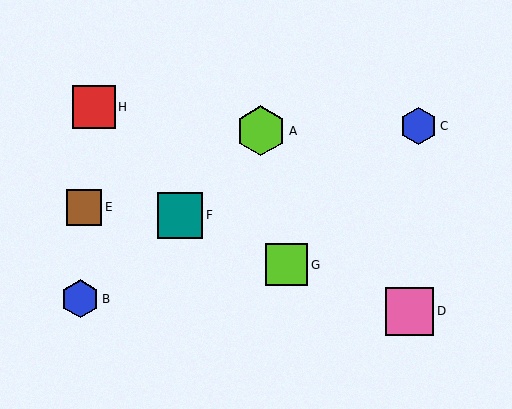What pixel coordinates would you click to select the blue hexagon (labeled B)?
Click at (80, 299) to select the blue hexagon B.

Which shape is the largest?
The lime hexagon (labeled A) is the largest.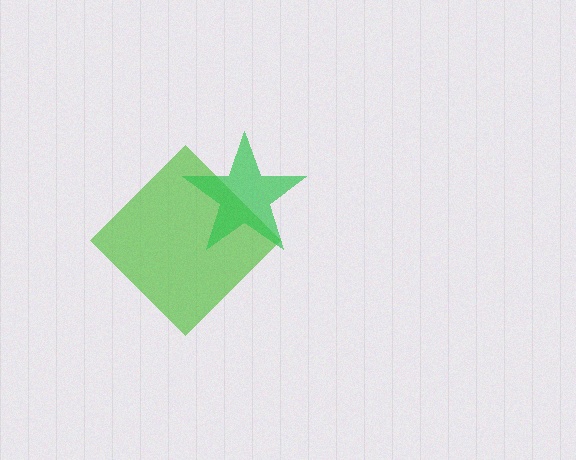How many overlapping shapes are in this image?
There are 2 overlapping shapes in the image.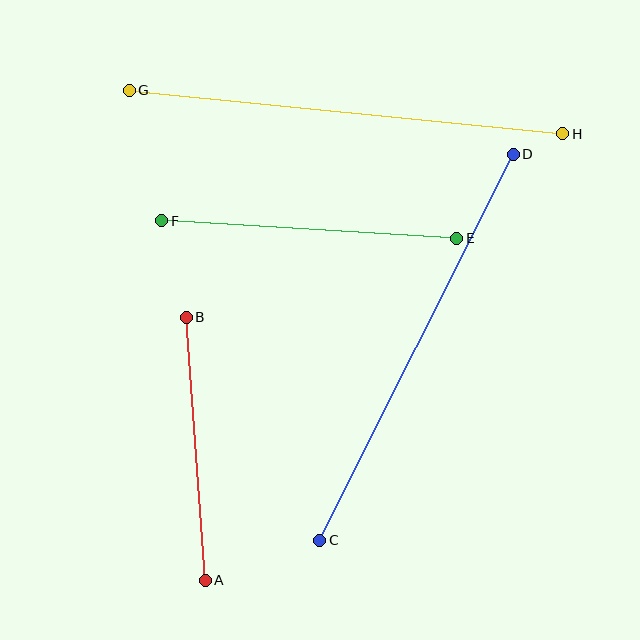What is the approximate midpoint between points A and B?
The midpoint is at approximately (196, 449) pixels.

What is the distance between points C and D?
The distance is approximately 432 pixels.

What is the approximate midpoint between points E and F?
The midpoint is at approximately (309, 230) pixels.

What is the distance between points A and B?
The distance is approximately 264 pixels.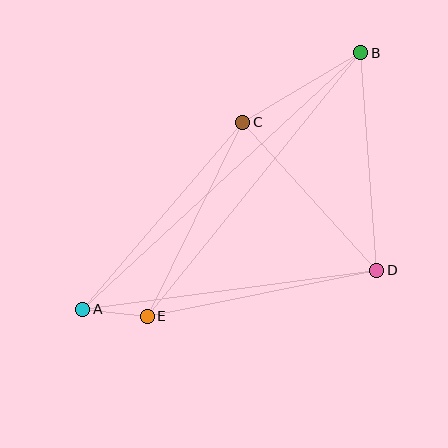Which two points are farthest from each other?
Points A and B are farthest from each other.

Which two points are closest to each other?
Points A and E are closest to each other.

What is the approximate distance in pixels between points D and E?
The distance between D and E is approximately 234 pixels.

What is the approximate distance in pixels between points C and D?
The distance between C and D is approximately 200 pixels.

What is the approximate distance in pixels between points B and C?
The distance between B and C is approximately 137 pixels.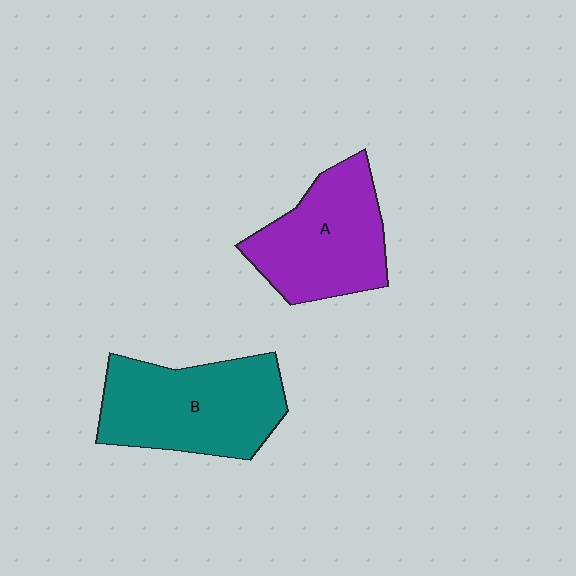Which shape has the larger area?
Shape B (teal).